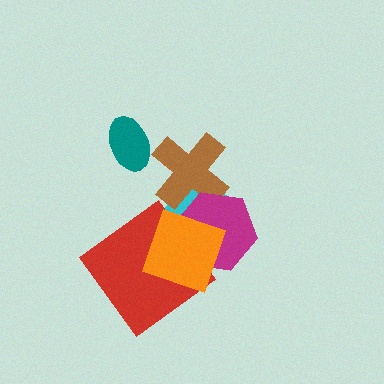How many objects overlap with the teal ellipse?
0 objects overlap with the teal ellipse.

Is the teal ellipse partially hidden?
No, no other shape covers it.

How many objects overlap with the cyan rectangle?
4 objects overlap with the cyan rectangle.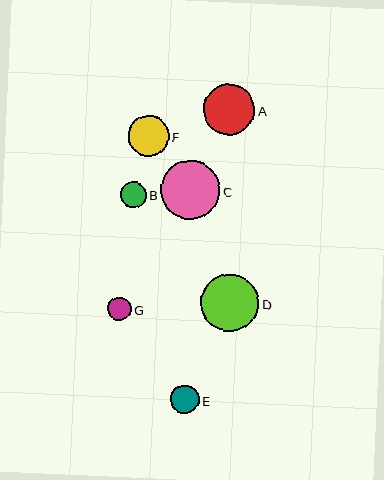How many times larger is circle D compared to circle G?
Circle D is approximately 2.5 times the size of circle G.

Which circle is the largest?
Circle C is the largest with a size of approximately 59 pixels.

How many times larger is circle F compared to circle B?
Circle F is approximately 1.6 times the size of circle B.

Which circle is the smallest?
Circle G is the smallest with a size of approximately 23 pixels.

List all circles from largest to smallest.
From largest to smallest: C, D, A, F, E, B, G.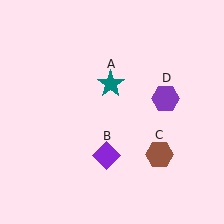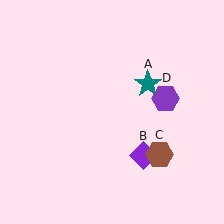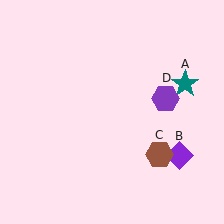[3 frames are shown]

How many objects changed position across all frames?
2 objects changed position: teal star (object A), purple diamond (object B).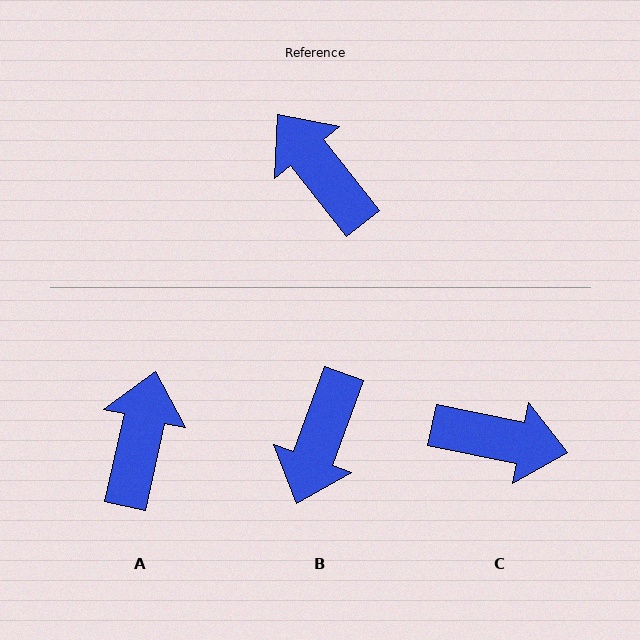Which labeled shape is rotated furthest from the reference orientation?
C, about 139 degrees away.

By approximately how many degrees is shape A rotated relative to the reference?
Approximately 51 degrees clockwise.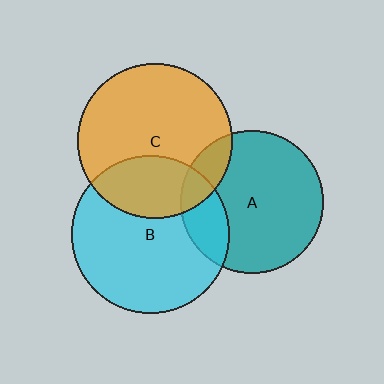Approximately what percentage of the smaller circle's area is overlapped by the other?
Approximately 15%.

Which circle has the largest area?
Circle B (cyan).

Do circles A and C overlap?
Yes.